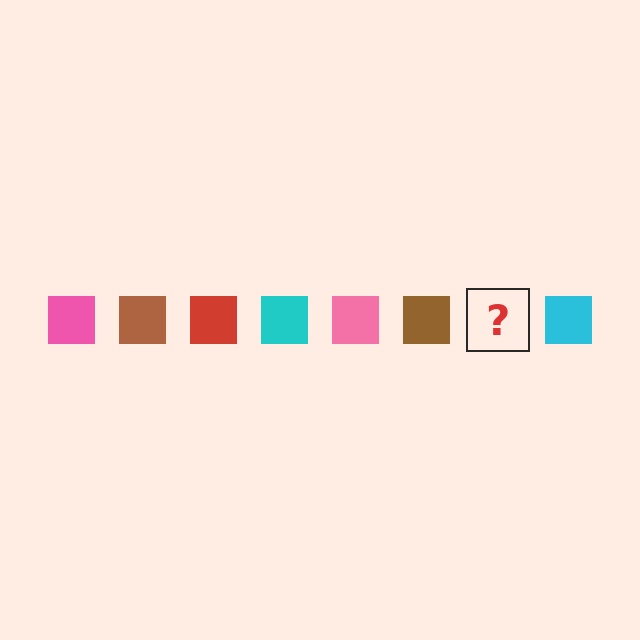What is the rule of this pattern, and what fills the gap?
The rule is that the pattern cycles through pink, brown, red, cyan squares. The gap should be filled with a red square.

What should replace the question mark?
The question mark should be replaced with a red square.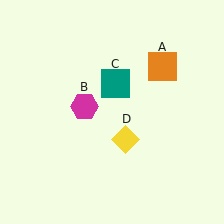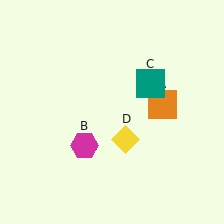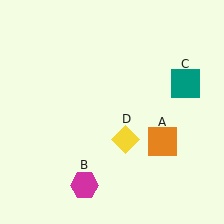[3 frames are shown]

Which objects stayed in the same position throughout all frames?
Yellow diamond (object D) remained stationary.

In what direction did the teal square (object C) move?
The teal square (object C) moved right.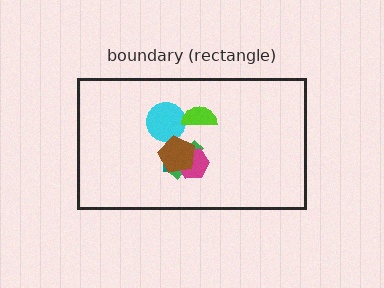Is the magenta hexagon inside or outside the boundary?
Inside.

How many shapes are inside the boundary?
6 inside, 0 outside.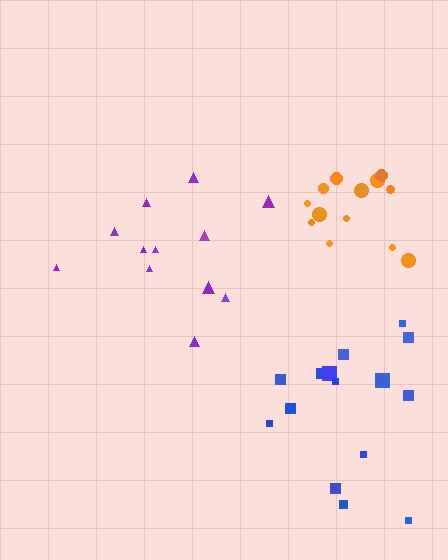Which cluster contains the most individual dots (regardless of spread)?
Blue (15).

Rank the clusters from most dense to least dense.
orange, blue, purple.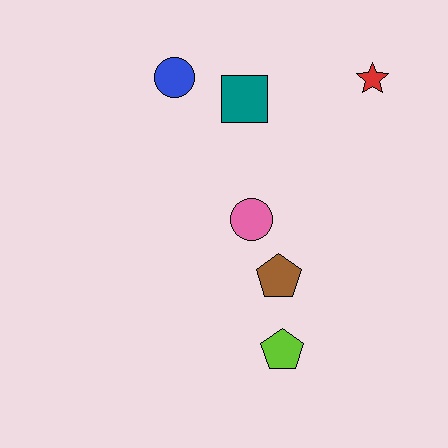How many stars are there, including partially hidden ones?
There is 1 star.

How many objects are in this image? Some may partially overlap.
There are 6 objects.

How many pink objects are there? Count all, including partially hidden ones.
There is 1 pink object.